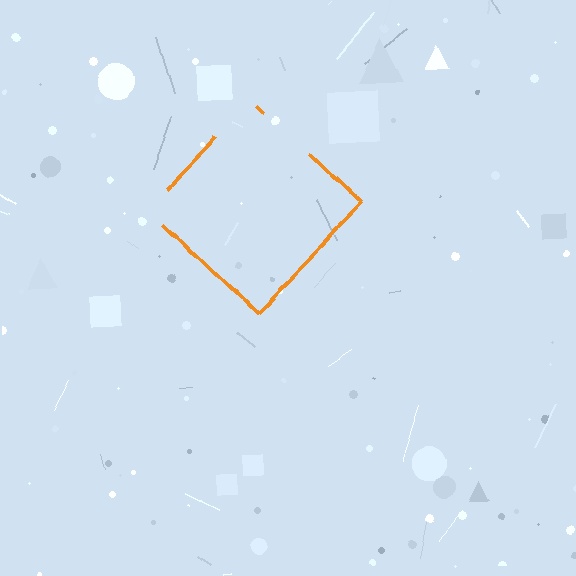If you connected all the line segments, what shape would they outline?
They would outline a diamond.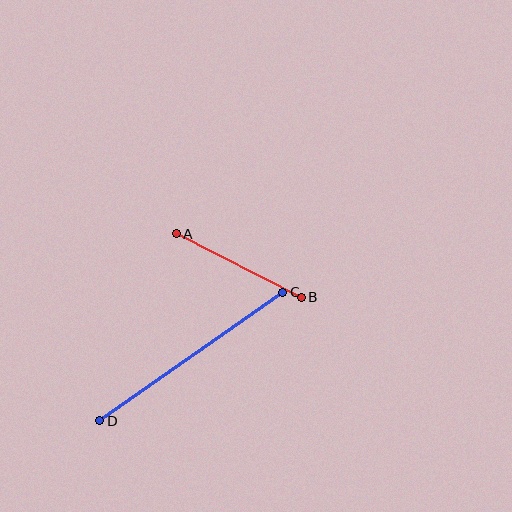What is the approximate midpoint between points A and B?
The midpoint is at approximately (239, 266) pixels.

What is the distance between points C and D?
The distance is approximately 224 pixels.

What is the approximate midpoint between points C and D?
The midpoint is at approximately (191, 356) pixels.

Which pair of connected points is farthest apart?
Points C and D are farthest apart.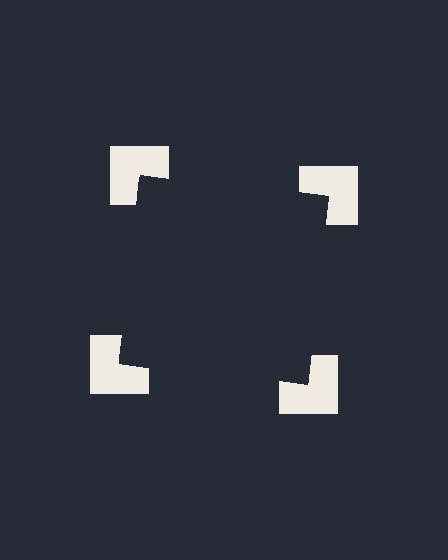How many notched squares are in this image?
There are 4 — one at each vertex of the illusory square.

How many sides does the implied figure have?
4 sides.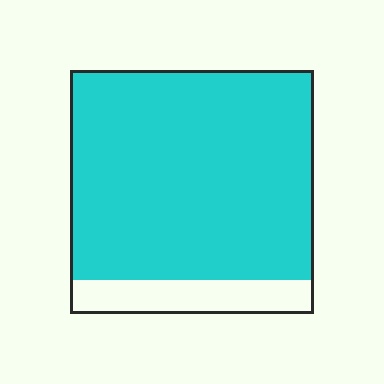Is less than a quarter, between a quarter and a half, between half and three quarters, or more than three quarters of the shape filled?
More than three quarters.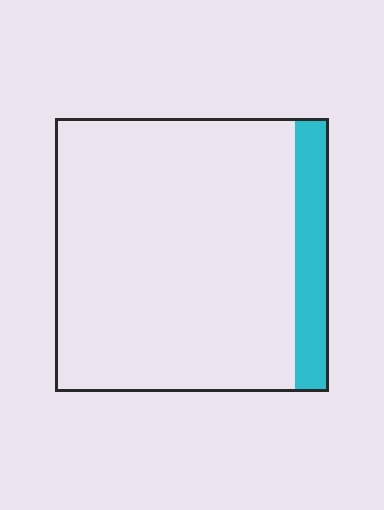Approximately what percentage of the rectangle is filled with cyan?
Approximately 10%.